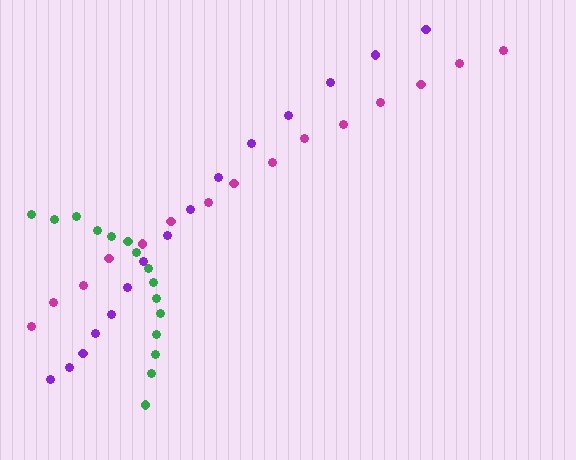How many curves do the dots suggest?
There are 3 distinct paths.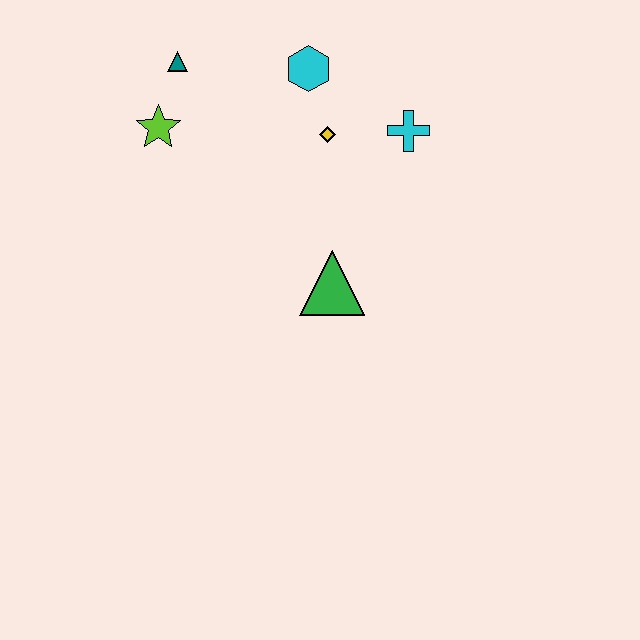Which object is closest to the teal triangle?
The lime star is closest to the teal triangle.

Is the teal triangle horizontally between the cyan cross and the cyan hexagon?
No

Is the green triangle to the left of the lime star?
No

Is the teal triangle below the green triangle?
No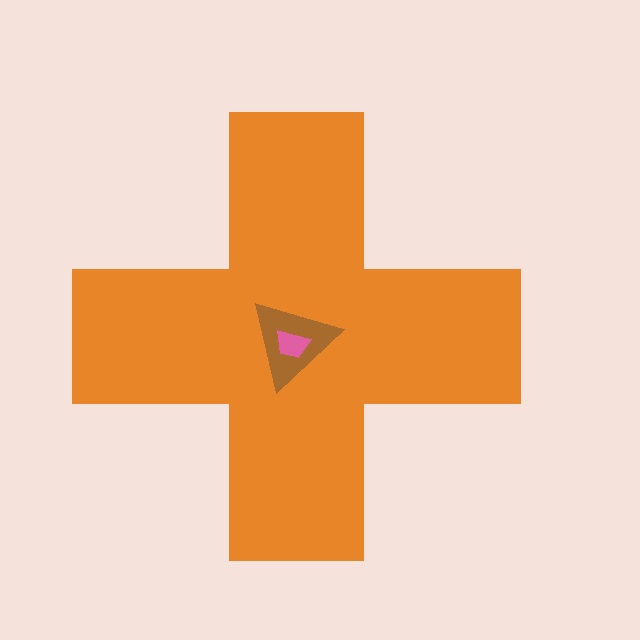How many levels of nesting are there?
3.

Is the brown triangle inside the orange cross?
Yes.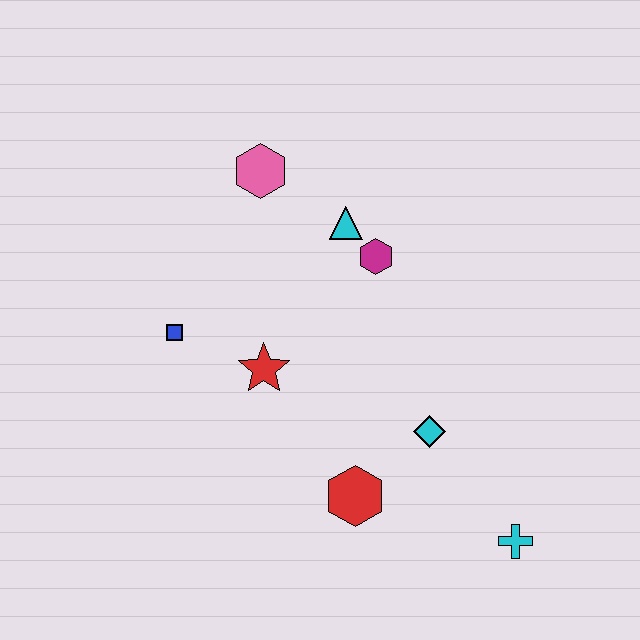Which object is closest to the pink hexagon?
The cyan triangle is closest to the pink hexagon.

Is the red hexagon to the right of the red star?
Yes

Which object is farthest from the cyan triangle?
The cyan cross is farthest from the cyan triangle.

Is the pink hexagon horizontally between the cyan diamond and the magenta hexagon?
No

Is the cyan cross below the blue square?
Yes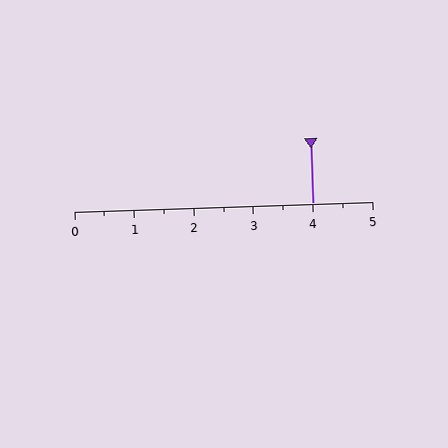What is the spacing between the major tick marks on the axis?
The major ticks are spaced 1 apart.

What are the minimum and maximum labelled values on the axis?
The axis runs from 0 to 5.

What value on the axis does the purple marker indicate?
The marker indicates approximately 4.